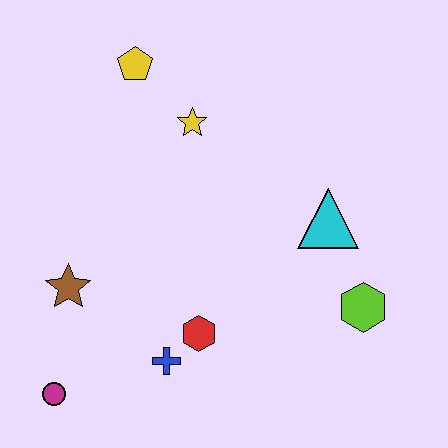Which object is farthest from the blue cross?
The yellow pentagon is farthest from the blue cross.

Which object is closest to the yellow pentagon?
The yellow star is closest to the yellow pentagon.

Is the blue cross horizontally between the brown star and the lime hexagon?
Yes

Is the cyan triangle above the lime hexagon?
Yes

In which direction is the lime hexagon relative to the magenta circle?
The lime hexagon is to the right of the magenta circle.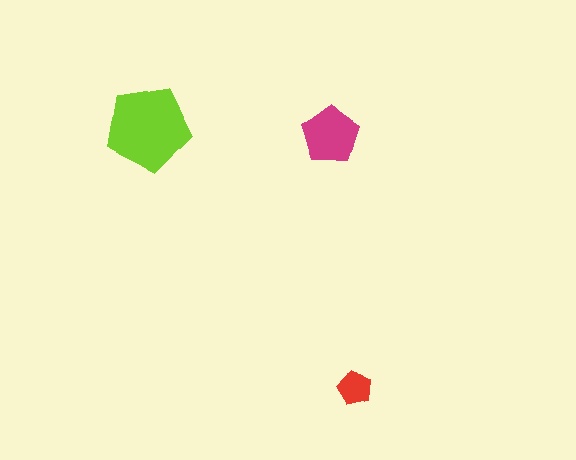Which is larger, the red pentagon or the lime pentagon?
The lime one.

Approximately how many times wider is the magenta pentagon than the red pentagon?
About 1.5 times wider.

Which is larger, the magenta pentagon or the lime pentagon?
The lime one.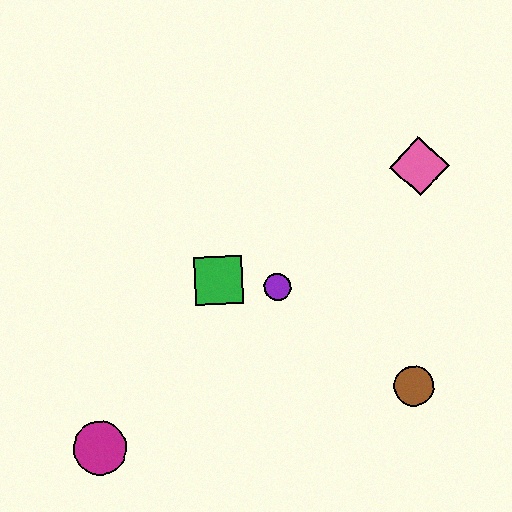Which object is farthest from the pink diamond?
The magenta circle is farthest from the pink diamond.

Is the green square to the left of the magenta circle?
No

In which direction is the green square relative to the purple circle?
The green square is to the left of the purple circle.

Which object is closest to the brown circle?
The purple circle is closest to the brown circle.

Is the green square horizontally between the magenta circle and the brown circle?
Yes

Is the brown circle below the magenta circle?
No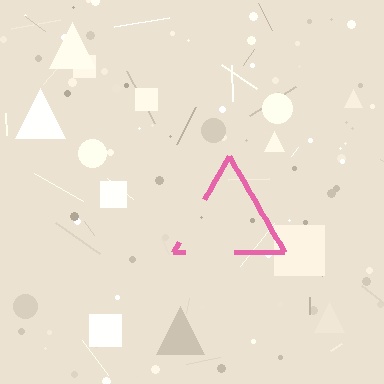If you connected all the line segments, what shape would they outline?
They would outline a triangle.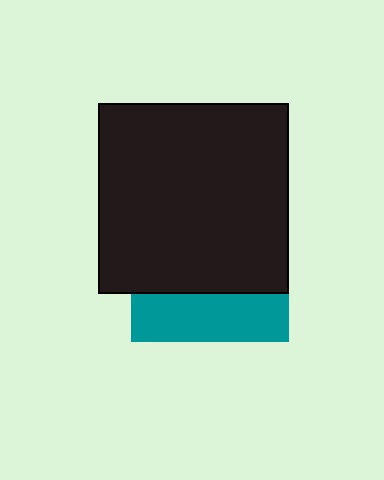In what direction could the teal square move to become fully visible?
The teal square could move down. That would shift it out from behind the black square entirely.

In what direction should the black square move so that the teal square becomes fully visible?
The black square should move up. That is the shortest direction to clear the overlap and leave the teal square fully visible.